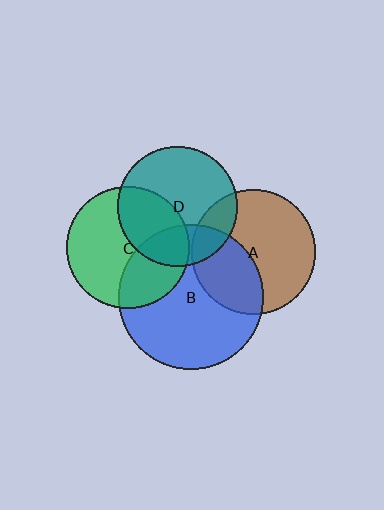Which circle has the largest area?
Circle B (blue).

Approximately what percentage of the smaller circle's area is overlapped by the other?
Approximately 25%.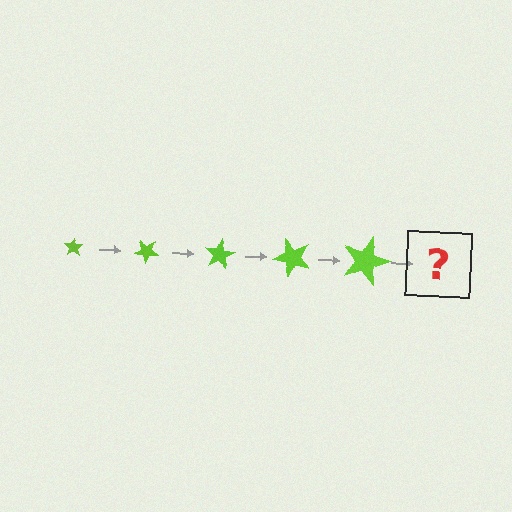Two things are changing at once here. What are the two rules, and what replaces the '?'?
The two rules are that the star grows larger each step and it rotates 40 degrees each step. The '?' should be a star, larger than the previous one and rotated 200 degrees from the start.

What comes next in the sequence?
The next element should be a star, larger than the previous one and rotated 200 degrees from the start.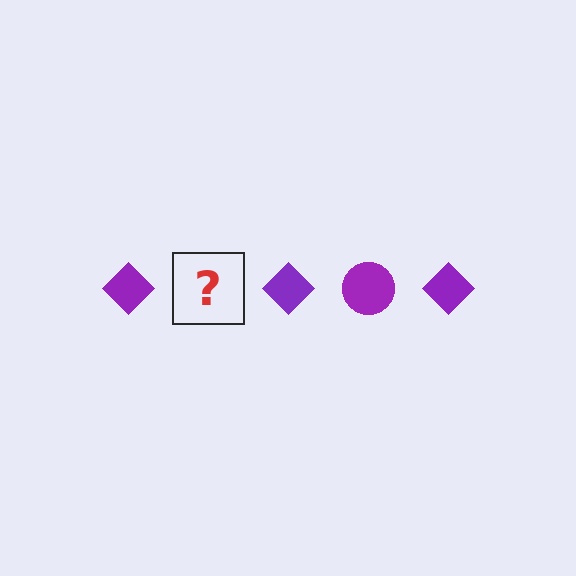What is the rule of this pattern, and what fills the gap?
The rule is that the pattern cycles through diamond, circle shapes in purple. The gap should be filled with a purple circle.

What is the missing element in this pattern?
The missing element is a purple circle.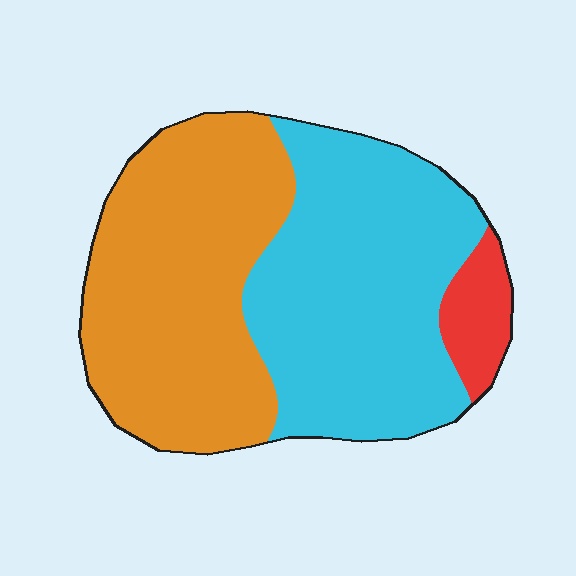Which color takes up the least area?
Red, at roughly 5%.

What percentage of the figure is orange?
Orange covers about 45% of the figure.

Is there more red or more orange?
Orange.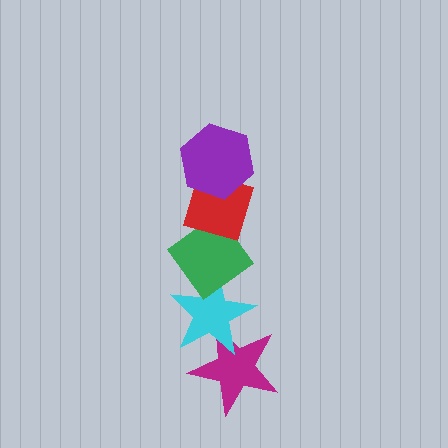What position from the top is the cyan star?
The cyan star is 4th from the top.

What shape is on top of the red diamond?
The purple hexagon is on top of the red diamond.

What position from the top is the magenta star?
The magenta star is 5th from the top.